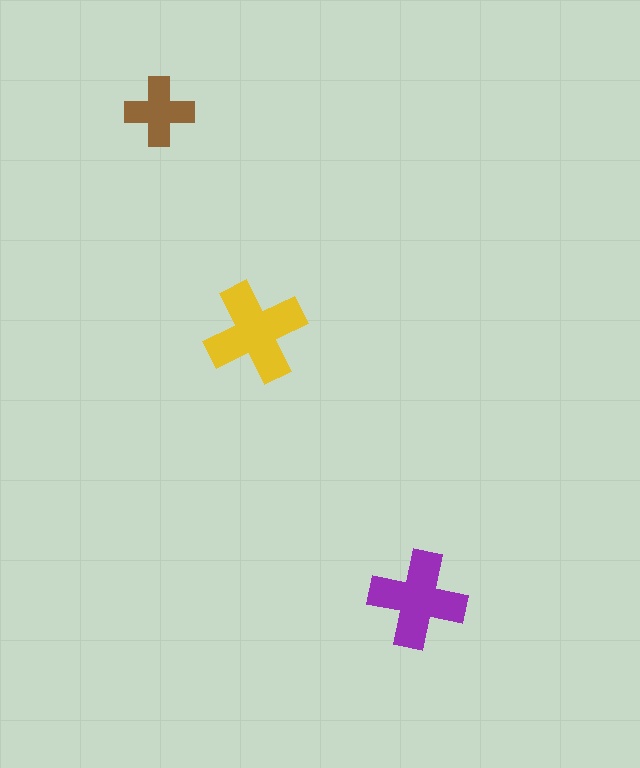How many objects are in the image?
There are 3 objects in the image.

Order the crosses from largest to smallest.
the yellow one, the purple one, the brown one.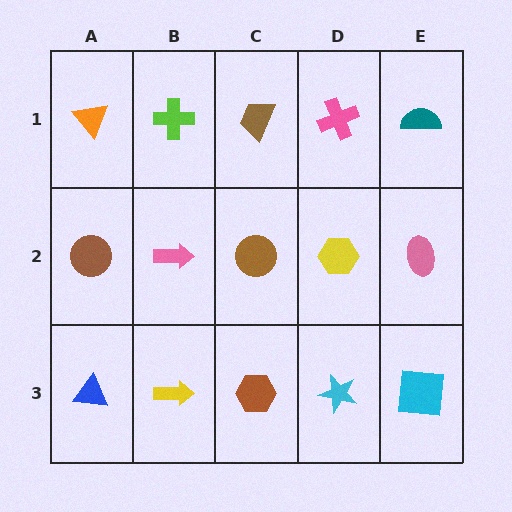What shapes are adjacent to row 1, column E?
A pink ellipse (row 2, column E), a pink cross (row 1, column D).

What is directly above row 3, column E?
A pink ellipse.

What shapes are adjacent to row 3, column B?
A pink arrow (row 2, column B), a blue triangle (row 3, column A), a brown hexagon (row 3, column C).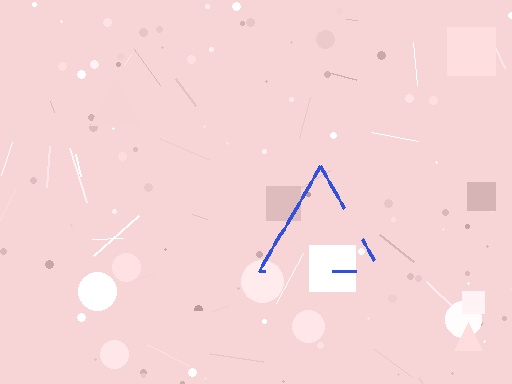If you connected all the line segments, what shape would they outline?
They would outline a triangle.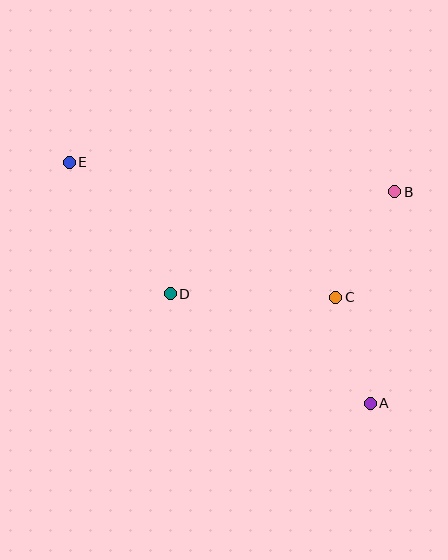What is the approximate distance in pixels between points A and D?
The distance between A and D is approximately 228 pixels.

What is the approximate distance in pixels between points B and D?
The distance between B and D is approximately 247 pixels.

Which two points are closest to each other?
Points A and C are closest to each other.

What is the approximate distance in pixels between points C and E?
The distance between C and E is approximately 299 pixels.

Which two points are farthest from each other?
Points A and E are farthest from each other.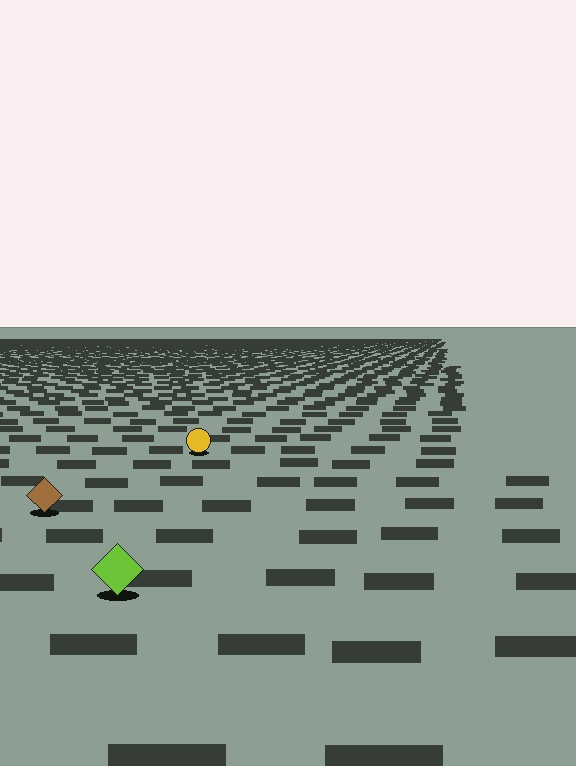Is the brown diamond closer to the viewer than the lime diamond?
No. The lime diamond is closer — you can tell from the texture gradient: the ground texture is coarser near it.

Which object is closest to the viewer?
The lime diamond is closest. The texture marks near it are larger and more spread out.